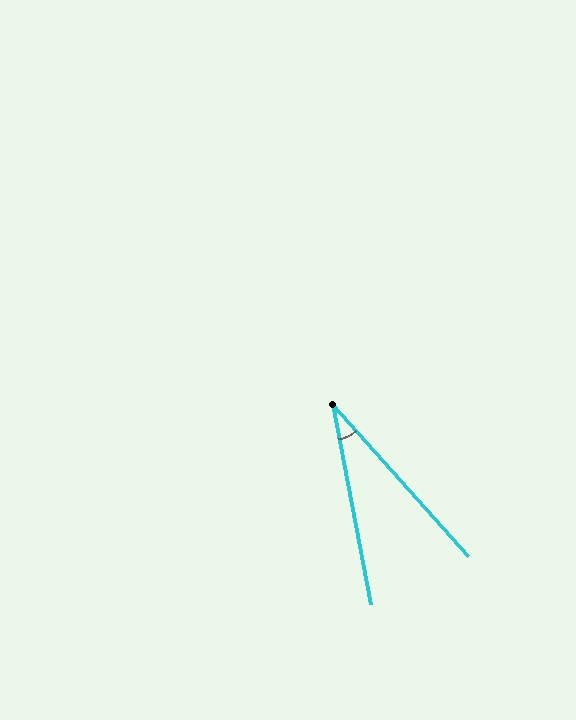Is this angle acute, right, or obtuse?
It is acute.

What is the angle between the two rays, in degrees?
Approximately 31 degrees.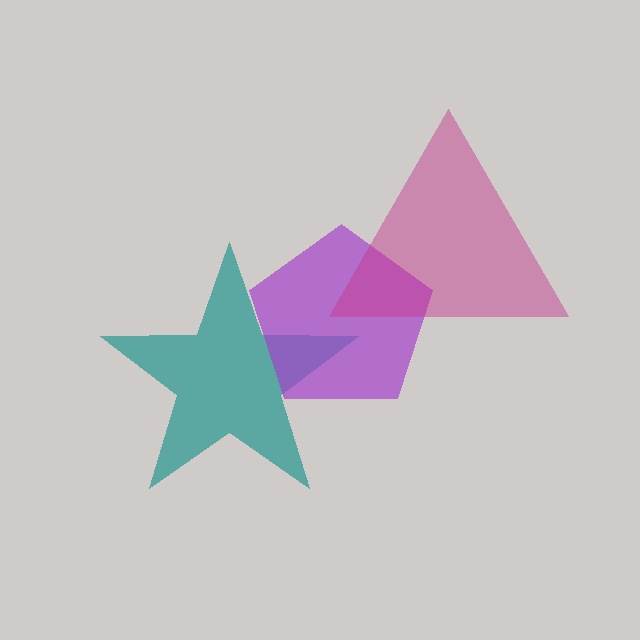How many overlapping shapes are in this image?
There are 3 overlapping shapes in the image.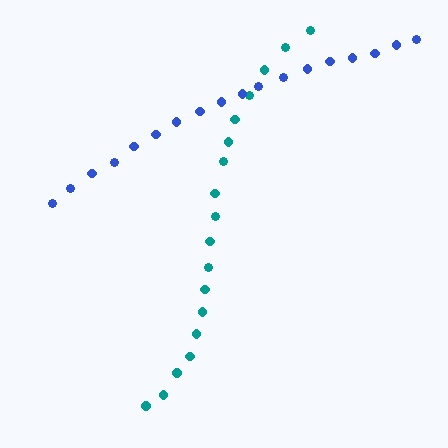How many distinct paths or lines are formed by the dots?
There are 2 distinct paths.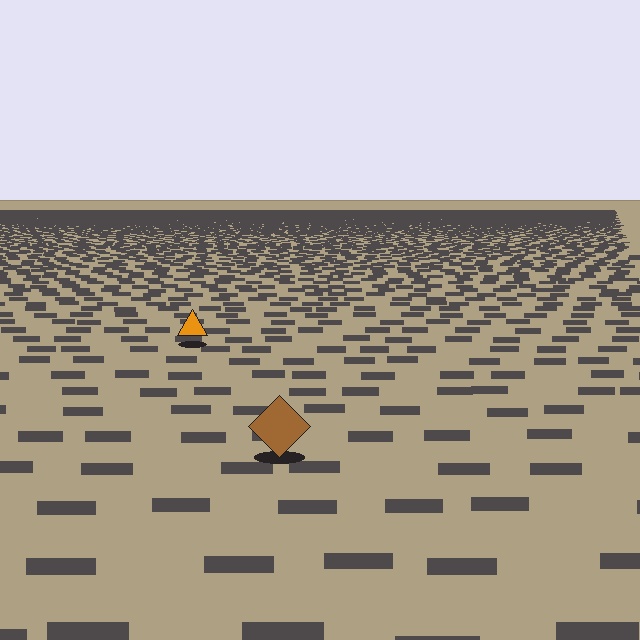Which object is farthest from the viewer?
The orange triangle is farthest from the viewer. It appears smaller and the ground texture around it is denser.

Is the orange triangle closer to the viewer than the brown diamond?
No. The brown diamond is closer — you can tell from the texture gradient: the ground texture is coarser near it.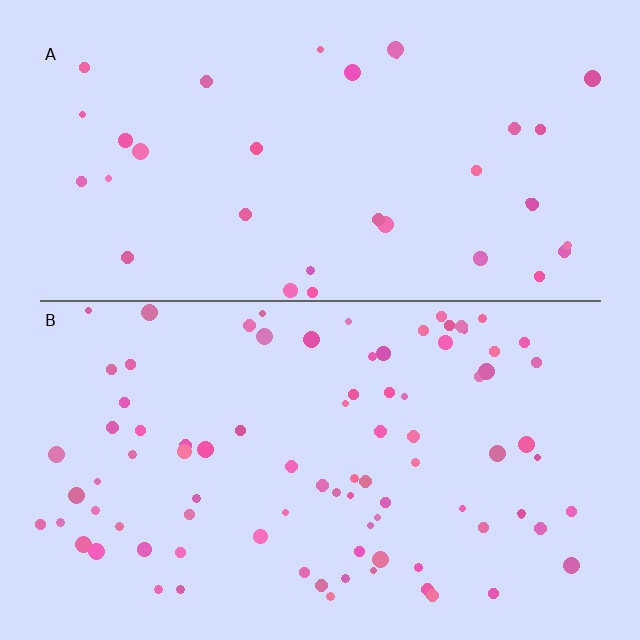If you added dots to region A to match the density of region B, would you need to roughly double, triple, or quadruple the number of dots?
Approximately double.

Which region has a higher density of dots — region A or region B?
B (the bottom).